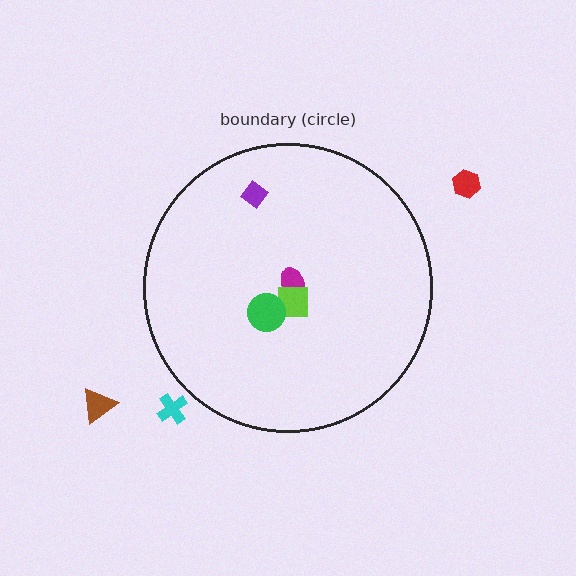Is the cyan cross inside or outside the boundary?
Outside.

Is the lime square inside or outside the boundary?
Inside.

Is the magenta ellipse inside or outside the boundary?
Inside.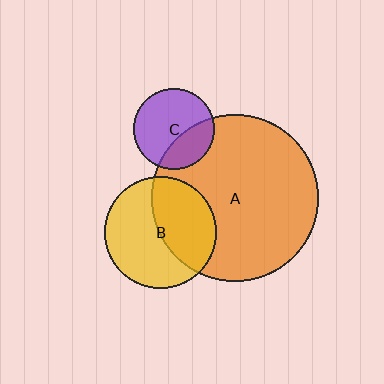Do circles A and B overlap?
Yes.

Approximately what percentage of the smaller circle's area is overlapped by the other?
Approximately 45%.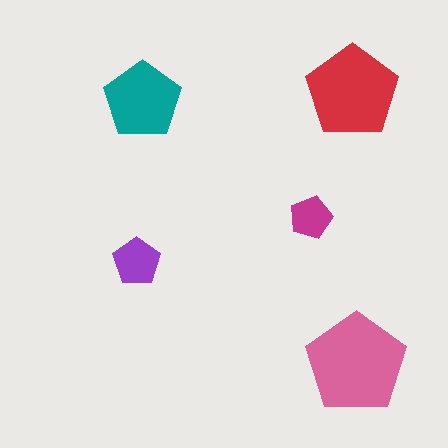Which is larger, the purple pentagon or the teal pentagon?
The teal one.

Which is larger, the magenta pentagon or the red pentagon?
The red one.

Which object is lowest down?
The pink pentagon is bottommost.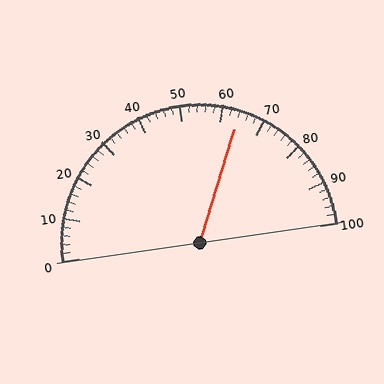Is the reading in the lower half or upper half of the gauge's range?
The reading is in the upper half of the range (0 to 100).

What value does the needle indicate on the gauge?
The needle indicates approximately 64.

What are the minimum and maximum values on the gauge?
The gauge ranges from 0 to 100.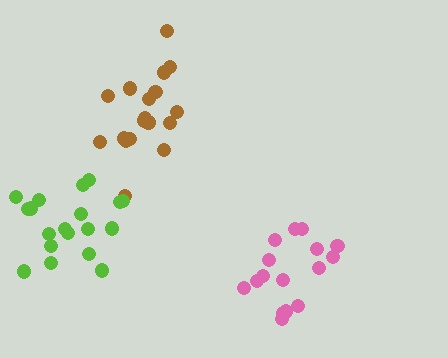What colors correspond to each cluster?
The clusters are colored: brown, pink, lime.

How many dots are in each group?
Group 1: 18 dots, Group 2: 16 dots, Group 3: 19 dots (53 total).